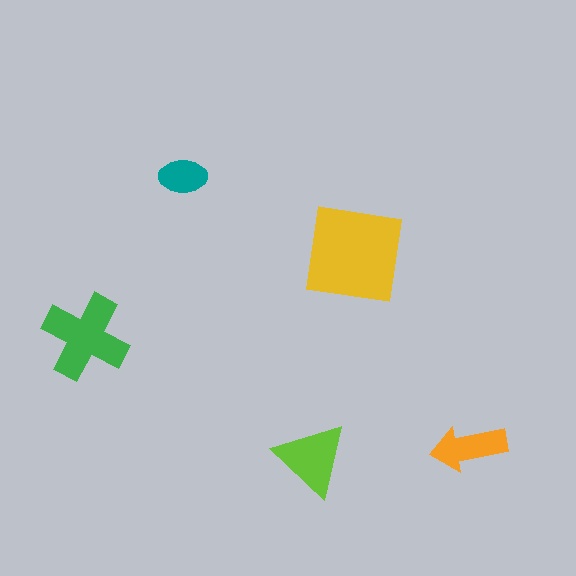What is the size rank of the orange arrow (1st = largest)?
4th.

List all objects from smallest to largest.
The teal ellipse, the orange arrow, the lime triangle, the green cross, the yellow square.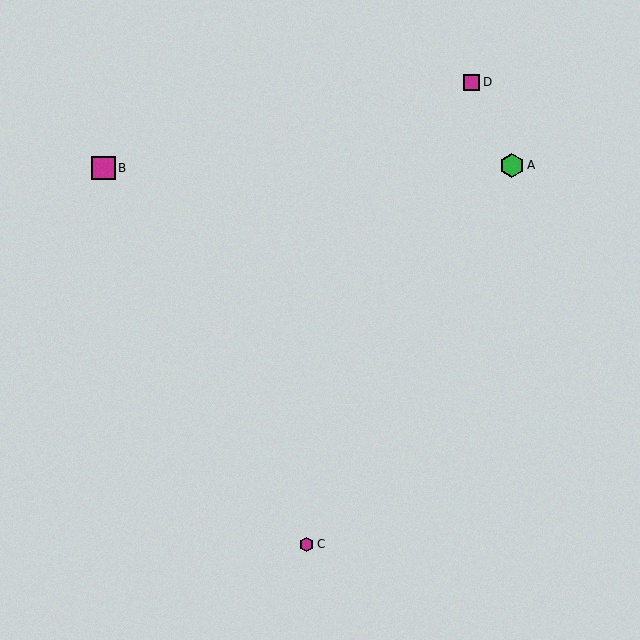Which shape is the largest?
The green hexagon (labeled A) is the largest.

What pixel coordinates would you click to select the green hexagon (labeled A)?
Click at (512, 166) to select the green hexagon A.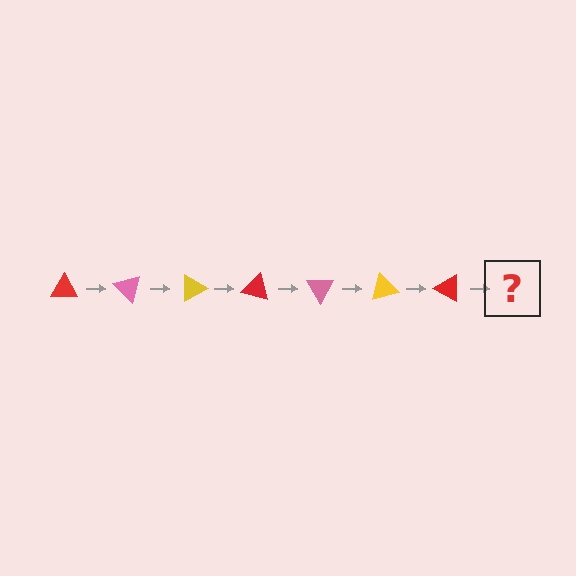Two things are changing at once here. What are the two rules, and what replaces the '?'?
The two rules are that it rotates 45 degrees each step and the color cycles through red, pink, and yellow. The '?' should be a pink triangle, rotated 315 degrees from the start.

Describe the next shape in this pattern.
It should be a pink triangle, rotated 315 degrees from the start.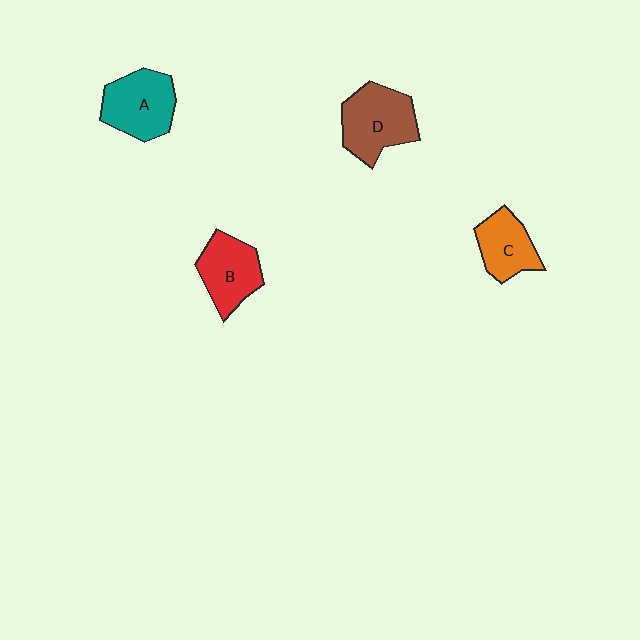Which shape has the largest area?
Shape D (brown).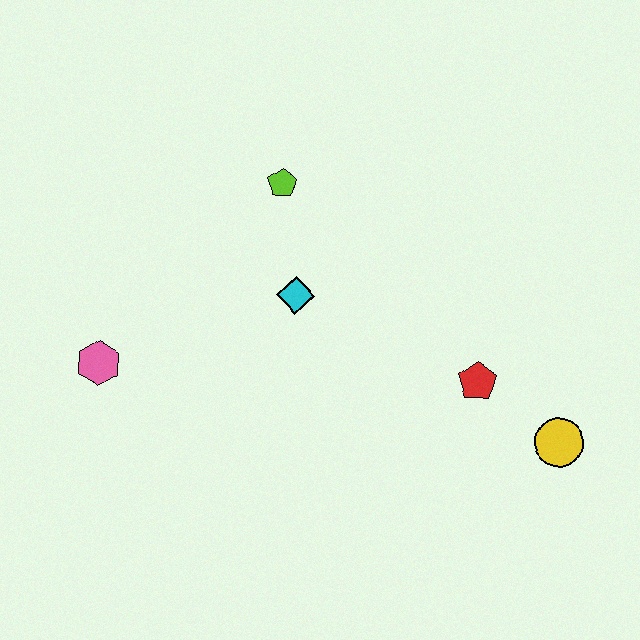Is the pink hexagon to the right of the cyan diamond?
No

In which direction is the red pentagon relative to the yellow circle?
The red pentagon is to the left of the yellow circle.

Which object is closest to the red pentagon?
The yellow circle is closest to the red pentagon.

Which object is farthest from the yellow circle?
The pink hexagon is farthest from the yellow circle.